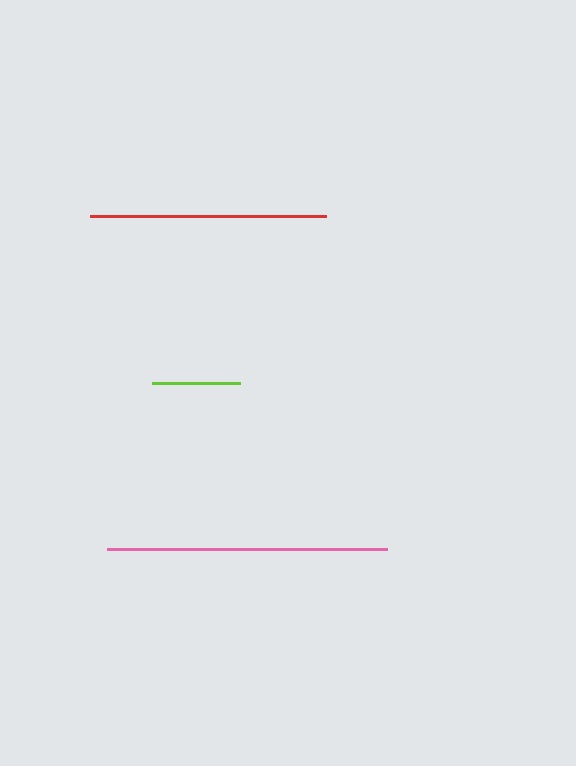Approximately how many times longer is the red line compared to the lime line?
The red line is approximately 2.7 times the length of the lime line.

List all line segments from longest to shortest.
From longest to shortest: pink, red, lime.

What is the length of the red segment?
The red segment is approximately 236 pixels long.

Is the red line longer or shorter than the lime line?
The red line is longer than the lime line.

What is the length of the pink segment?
The pink segment is approximately 280 pixels long.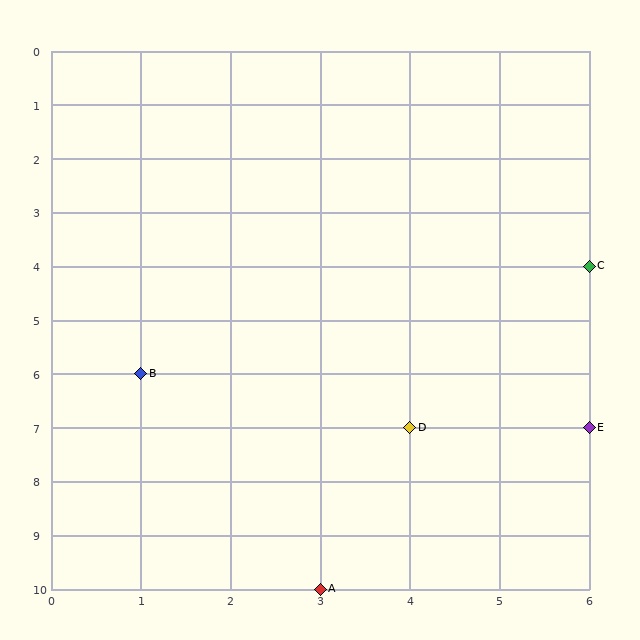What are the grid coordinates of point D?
Point D is at grid coordinates (4, 7).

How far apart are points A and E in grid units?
Points A and E are 3 columns and 3 rows apart (about 4.2 grid units diagonally).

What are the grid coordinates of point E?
Point E is at grid coordinates (6, 7).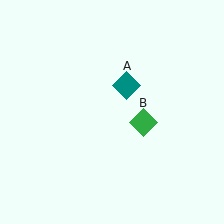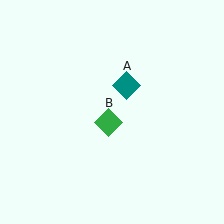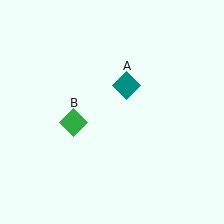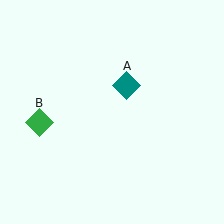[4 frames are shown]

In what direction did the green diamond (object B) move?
The green diamond (object B) moved left.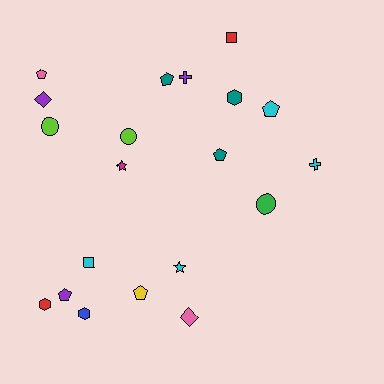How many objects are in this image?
There are 20 objects.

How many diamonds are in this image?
There are 2 diamonds.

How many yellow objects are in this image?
There is 1 yellow object.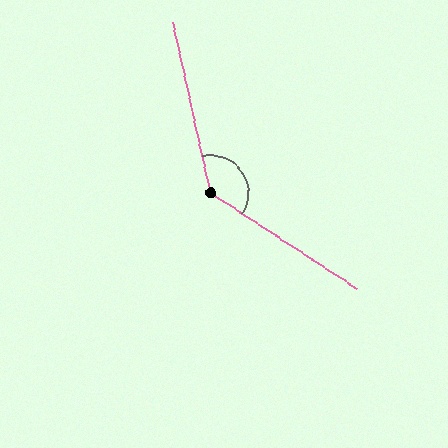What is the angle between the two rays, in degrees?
Approximately 135 degrees.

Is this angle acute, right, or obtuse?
It is obtuse.